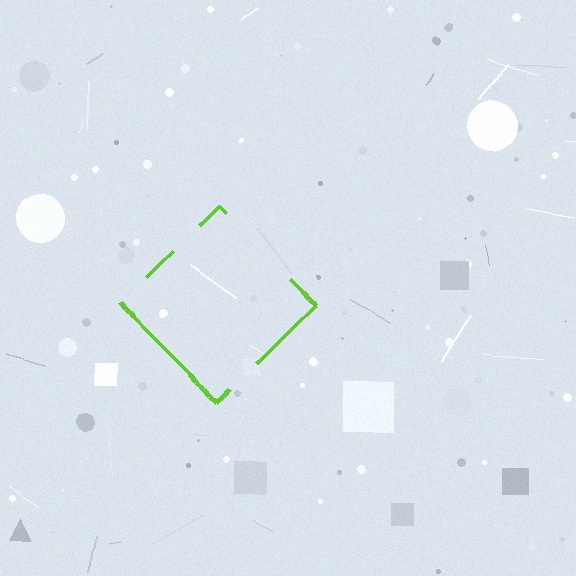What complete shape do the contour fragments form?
The contour fragments form a diamond.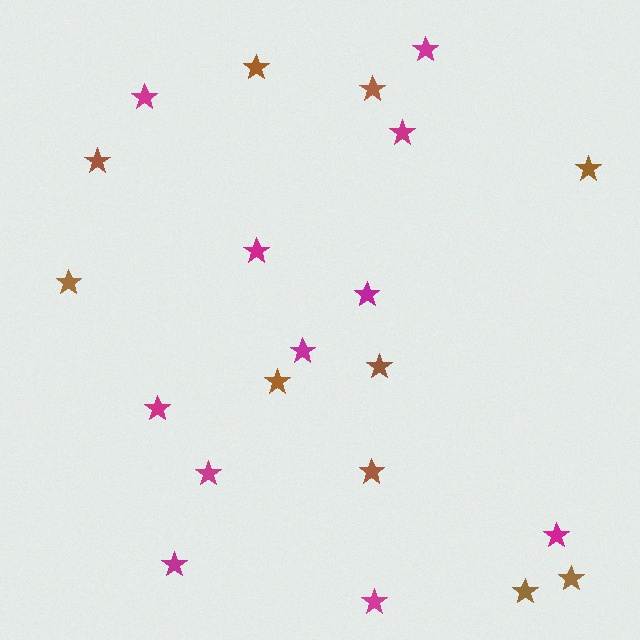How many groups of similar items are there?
There are 2 groups: one group of magenta stars (11) and one group of brown stars (10).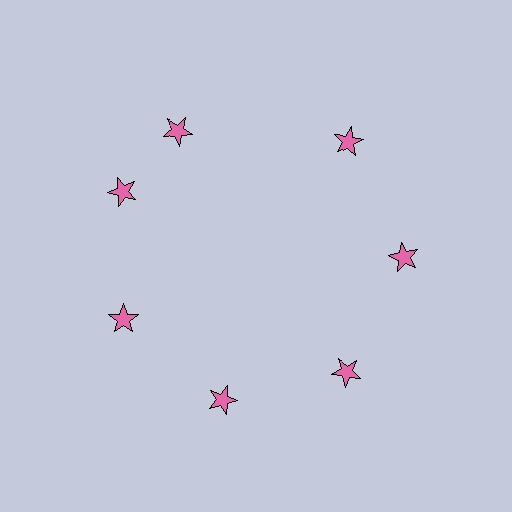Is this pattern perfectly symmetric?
No. The 7 pink stars are arranged in a ring, but one element near the 12 o'clock position is rotated out of alignment along the ring, breaking the 7-fold rotational symmetry.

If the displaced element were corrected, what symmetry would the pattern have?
It would have 7-fold rotational symmetry — the pattern would map onto itself every 51 degrees.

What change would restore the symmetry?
The symmetry would be restored by rotating it back into even spacing with its neighbors so that all 7 stars sit at equal angles and equal distance from the center.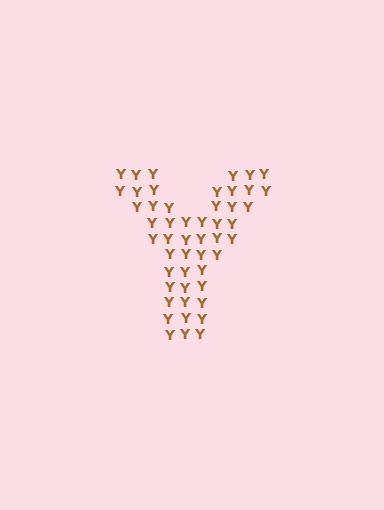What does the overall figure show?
The overall figure shows the letter Y.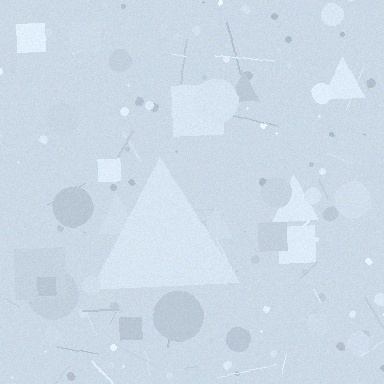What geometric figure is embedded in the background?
A triangle is embedded in the background.